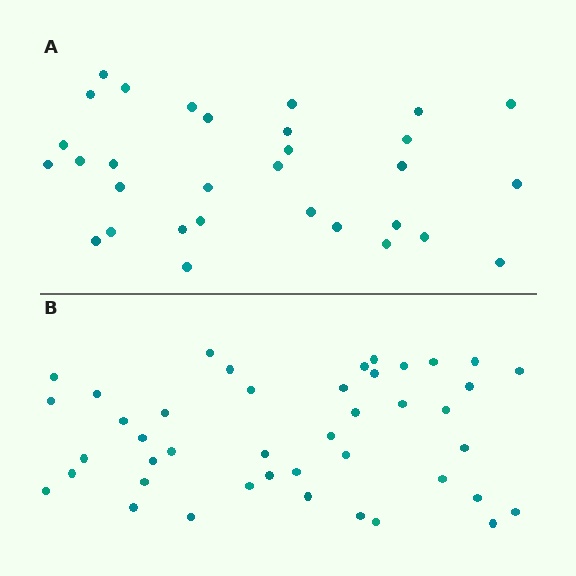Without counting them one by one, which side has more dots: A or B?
Region B (the bottom region) has more dots.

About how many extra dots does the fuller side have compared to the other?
Region B has roughly 12 or so more dots than region A.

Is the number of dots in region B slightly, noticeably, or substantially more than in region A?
Region B has noticeably more, but not dramatically so. The ratio is roughly 1.4 to 1.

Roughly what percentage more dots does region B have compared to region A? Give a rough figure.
About 40% more.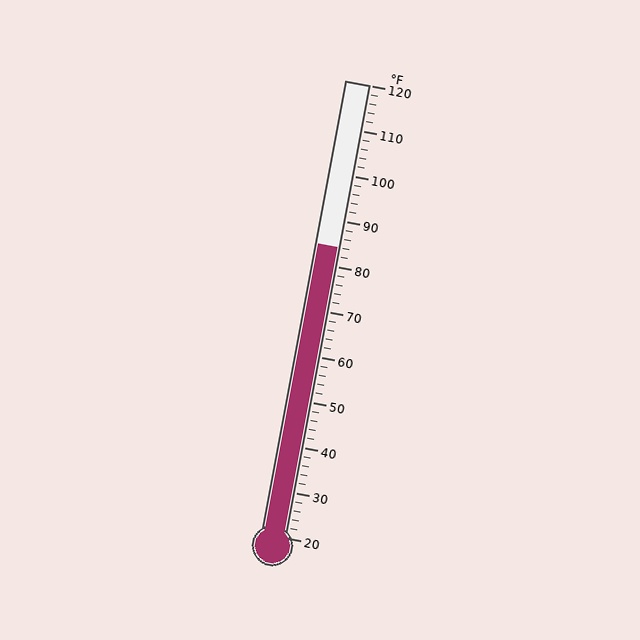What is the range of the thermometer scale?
The thermometer scale ranges from 20°F to 120°F.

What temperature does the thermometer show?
The thermometer shows approximately 84°F.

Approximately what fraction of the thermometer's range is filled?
The thermometer is filled to approximately 65% of its range.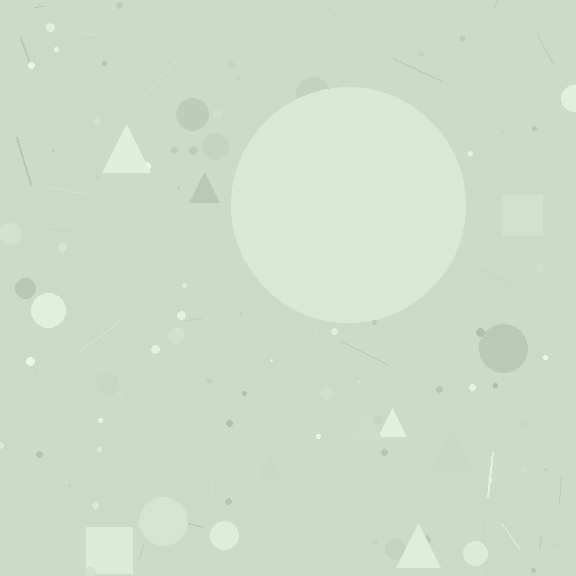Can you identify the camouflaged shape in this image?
The camouflaged shape is a circle.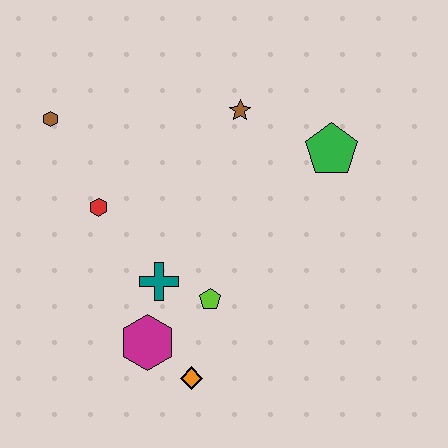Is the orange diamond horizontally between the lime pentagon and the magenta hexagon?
Yes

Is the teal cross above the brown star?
No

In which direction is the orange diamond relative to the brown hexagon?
The orange diamond is below the brown hexagon.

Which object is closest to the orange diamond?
The magenta hexagon is closest to the orange diamond.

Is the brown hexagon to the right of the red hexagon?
No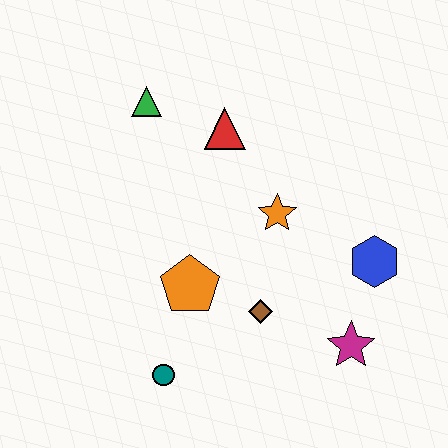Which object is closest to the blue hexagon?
The magenta star is closest to the blue hexagon.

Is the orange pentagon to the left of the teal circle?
No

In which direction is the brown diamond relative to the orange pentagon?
The brown diamond is to the right of the orange pentagon.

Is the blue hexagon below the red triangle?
Yes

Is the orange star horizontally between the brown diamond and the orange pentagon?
No